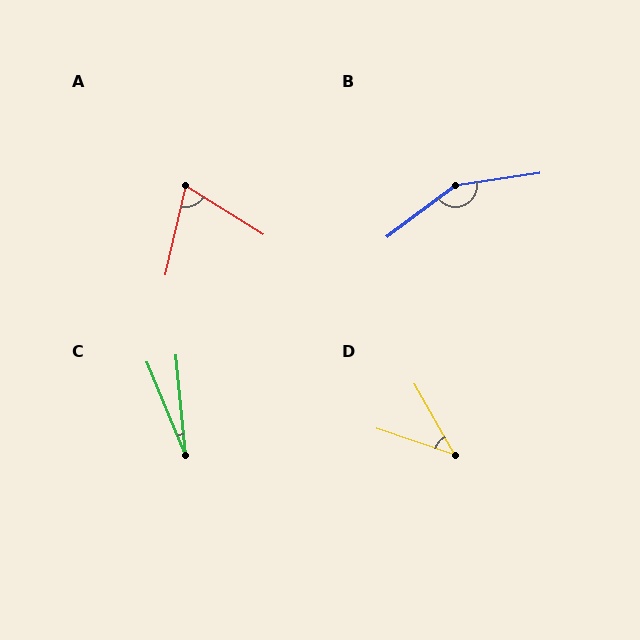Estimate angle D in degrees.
Approximately 42 degrees.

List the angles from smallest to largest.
C (17°), D (42°), A (71°), B (151°).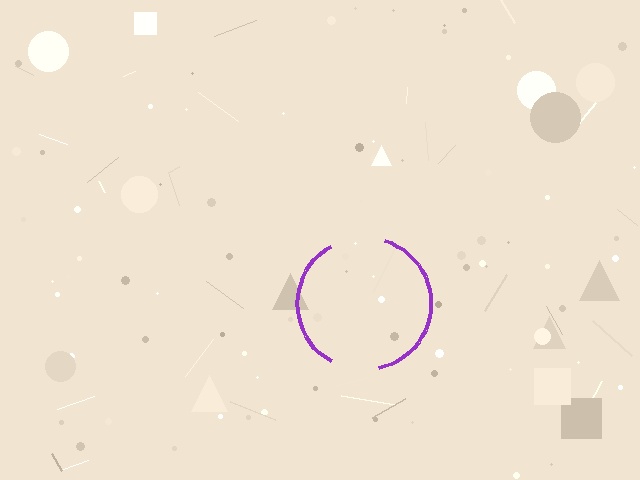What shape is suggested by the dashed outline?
The dashed outline suggests a circle.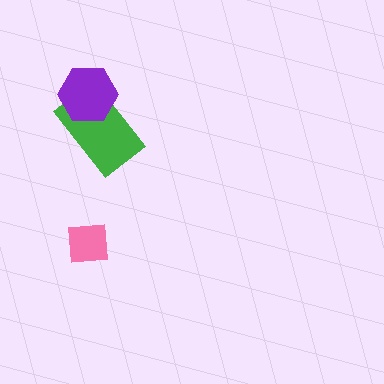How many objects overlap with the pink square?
0 objects overlap with the pink square.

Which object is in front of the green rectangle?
The purple hexagon is in front of the green rectangle.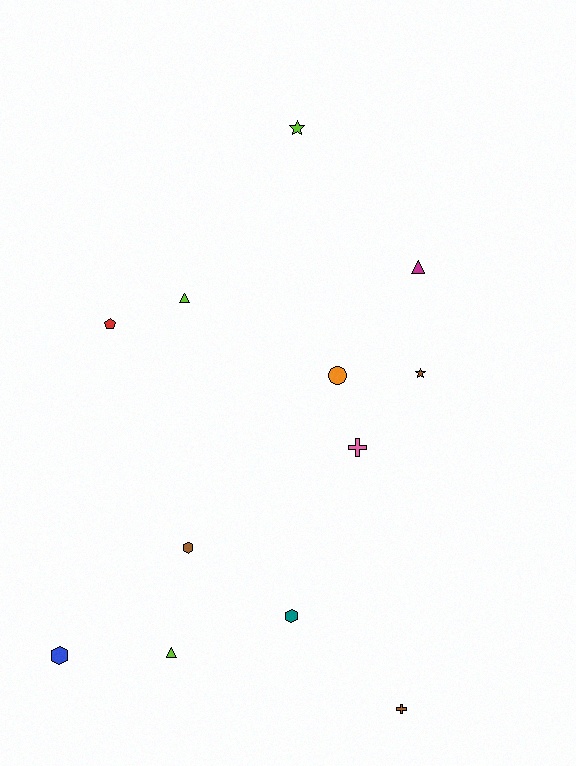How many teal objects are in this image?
There is 1 teal object.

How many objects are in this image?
There are 12 objects.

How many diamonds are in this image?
There are no diamonds.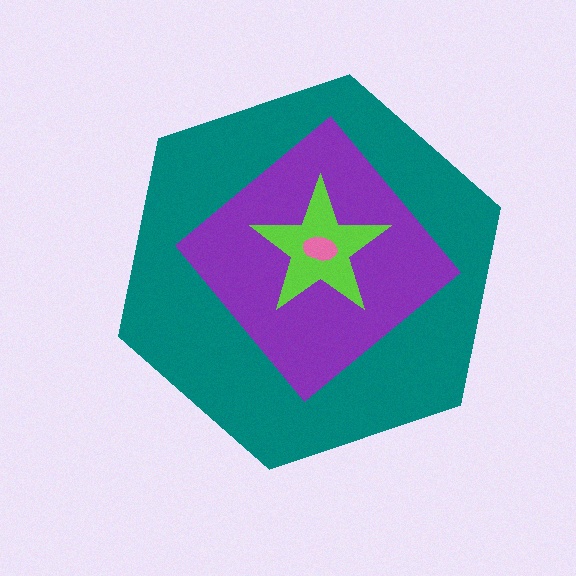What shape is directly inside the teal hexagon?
The purple diamond.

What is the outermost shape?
The teal hexagon.